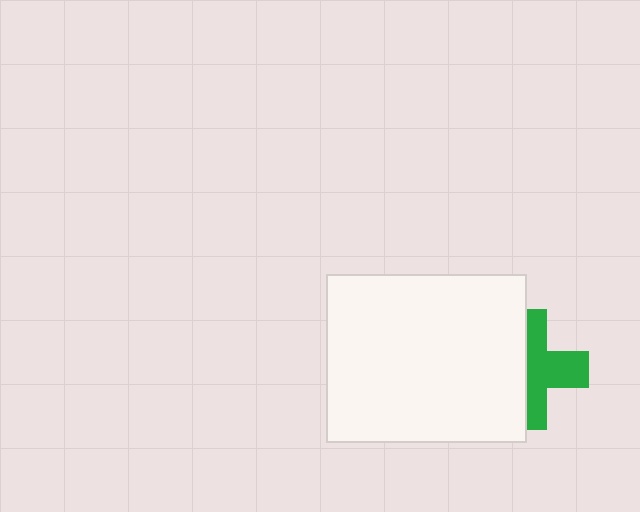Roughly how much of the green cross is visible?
About half of it is visible (roughly 52%).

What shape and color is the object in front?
The object in front is a white rectangle.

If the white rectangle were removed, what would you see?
You would see the complete green cross.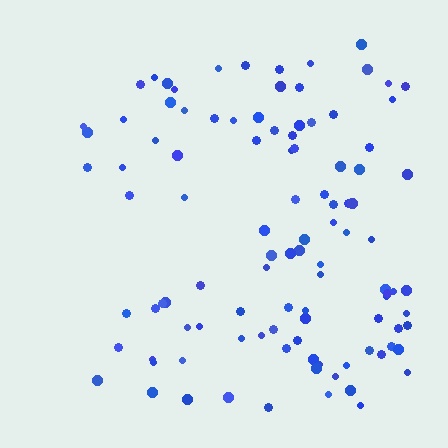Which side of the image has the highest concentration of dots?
The right.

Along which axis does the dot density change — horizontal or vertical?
Horizontal.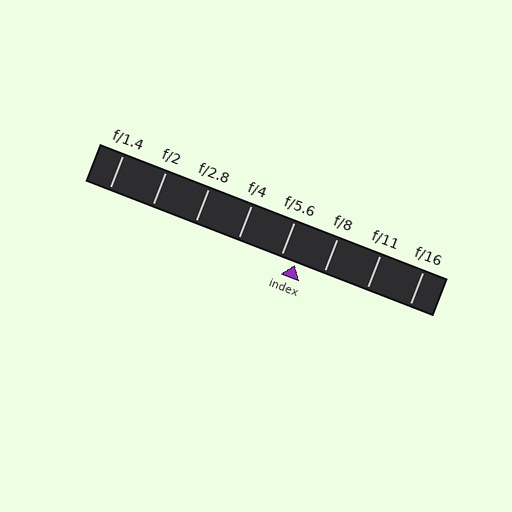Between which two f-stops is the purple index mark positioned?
The index mark is between f/5.6 and f/8.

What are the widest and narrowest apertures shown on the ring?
The widest aperture shown is f/1.4 and the narrowest is f/16.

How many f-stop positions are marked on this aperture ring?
There are 8 f-stop positions marked.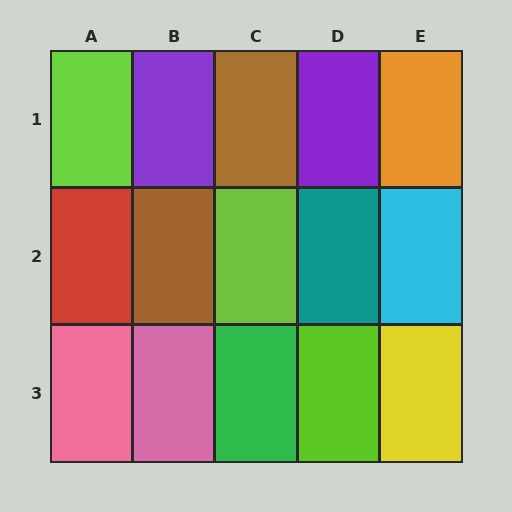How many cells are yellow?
1 cell is yellow.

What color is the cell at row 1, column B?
Purple.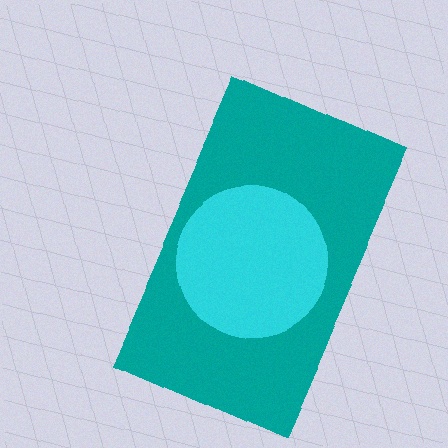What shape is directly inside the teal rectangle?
The cyan circle.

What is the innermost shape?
The cyan circle.